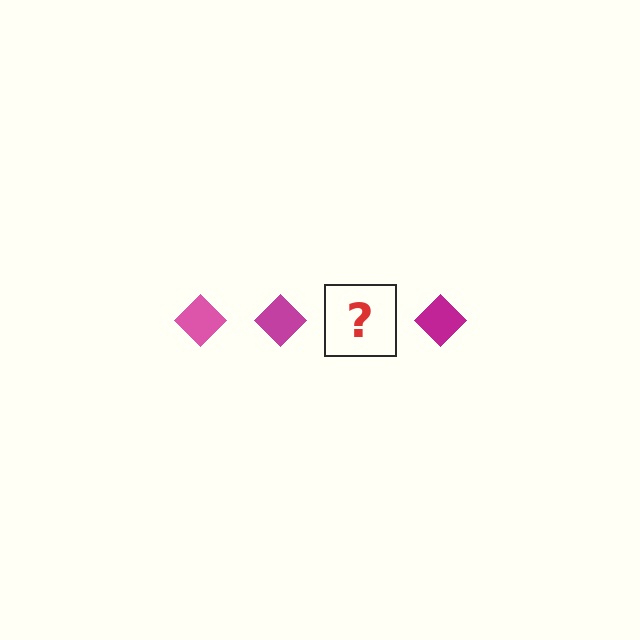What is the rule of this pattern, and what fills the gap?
The rule is that the pattern cycles through pink, magenta diamonds. The gap should be filled with a pink diamond.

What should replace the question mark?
The question mark should be replaced with a pink diamond.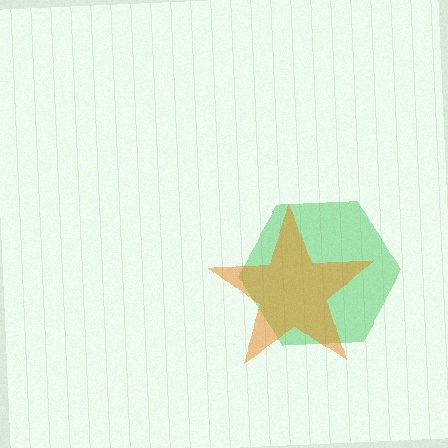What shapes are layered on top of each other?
The layered shapes are: a green hexagon, an orange star.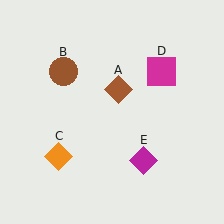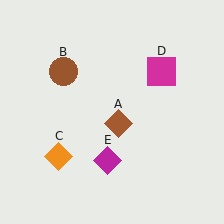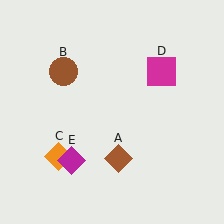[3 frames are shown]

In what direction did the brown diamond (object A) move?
The brown diamond (object A) moved down.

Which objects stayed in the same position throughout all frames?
Brown circle (object B) and orange diamond (object C) and magenta square (object D) remained stationary.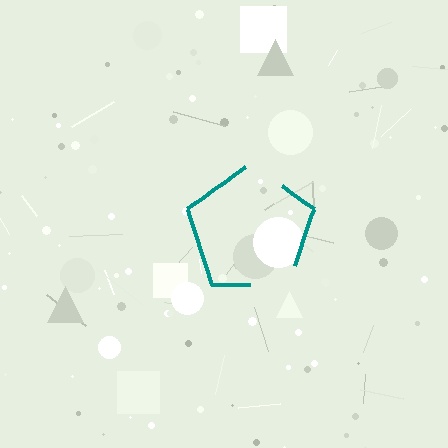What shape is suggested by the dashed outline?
The dashed outline suggests a pentagon.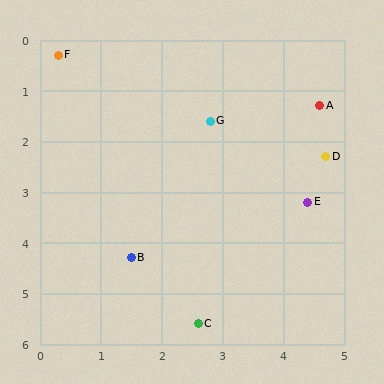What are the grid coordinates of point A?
Point A is at approximately (4.6, 1.3).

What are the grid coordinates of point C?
Point C is at approximately (2.6, 5.6).